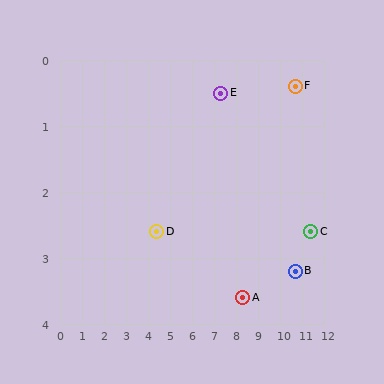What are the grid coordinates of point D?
Point D is at approximately (4.4, 2.6).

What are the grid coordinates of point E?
Point E is at approximately (7.3, 0.5).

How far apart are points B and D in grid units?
Points B and D are about 6.3 grid units apart.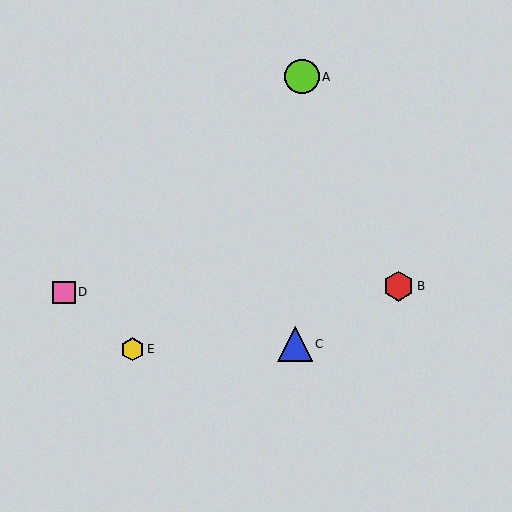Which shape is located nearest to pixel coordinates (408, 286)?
The red hexagon (labeled B) at (399, 286) is nearest to that location.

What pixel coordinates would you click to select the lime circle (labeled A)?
Click at (302, 77) to select the lime circle A.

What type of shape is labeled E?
Shape E is a yellow hexagon.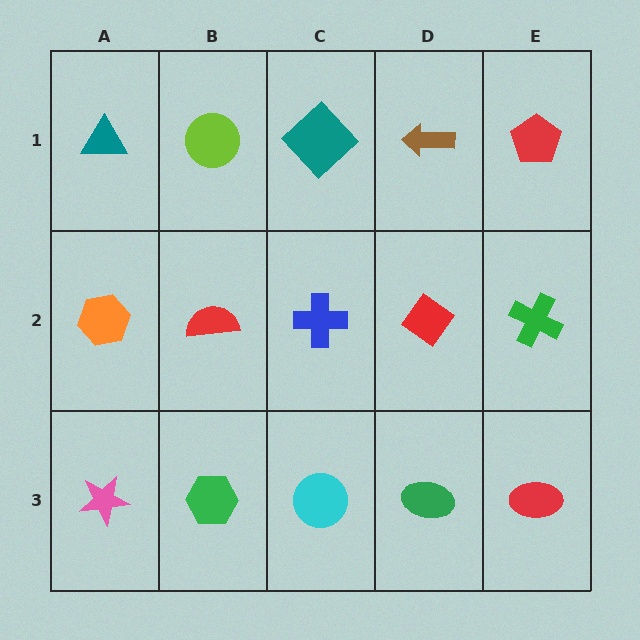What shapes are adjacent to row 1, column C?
A blue cross (row 2, column C), a lime circle (row 1, column B), a brown arrow (row 1, column D).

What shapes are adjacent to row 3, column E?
A green cross (row 2, column E), a green ellipse (row 3, column D).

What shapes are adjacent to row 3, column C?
A blue cross (row 2, column C), a green hexagon (row 3, column B), a green ellipse (row 3, column D).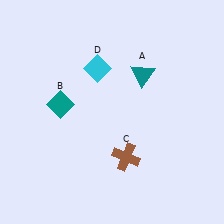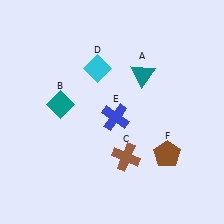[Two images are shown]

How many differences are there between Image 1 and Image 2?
There are 2 differences between the two images.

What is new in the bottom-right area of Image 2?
A blue cross (E) was added in the bottom-right area of Image 2.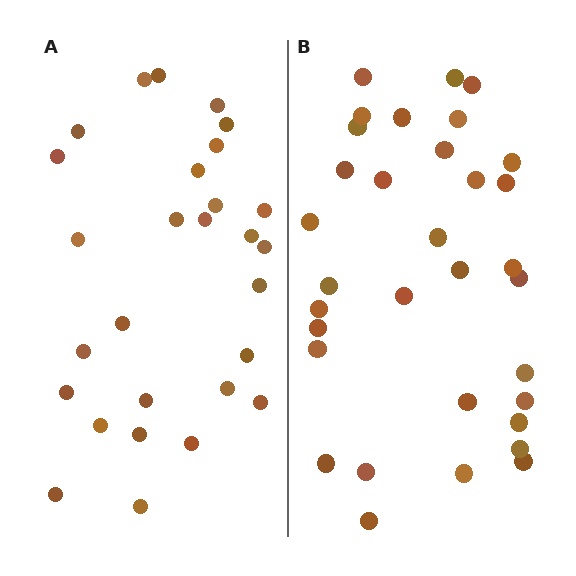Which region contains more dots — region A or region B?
Region B (the right region) has more dots.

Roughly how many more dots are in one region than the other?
Region B has about 5 more dots than region A.